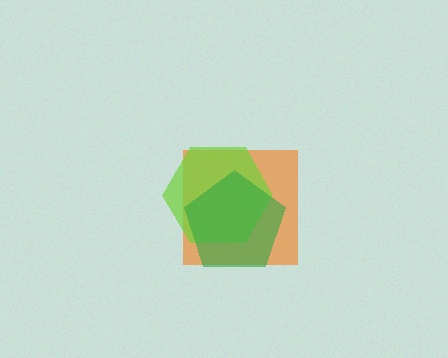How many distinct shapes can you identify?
There are 3 distinct shapes: an orange square, a lime hexagon, a green pentagon.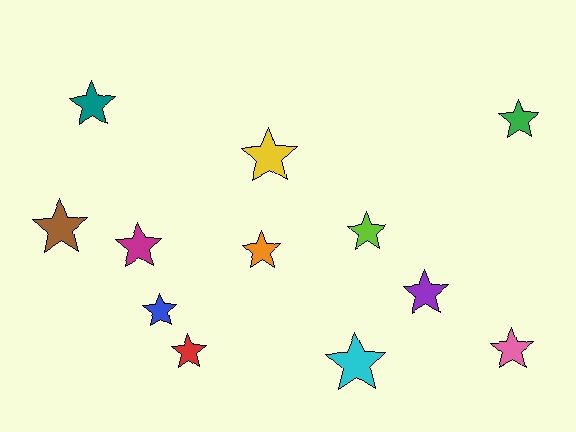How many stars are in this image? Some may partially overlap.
There are 12 stars.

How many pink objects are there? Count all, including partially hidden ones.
There is 1 pink object.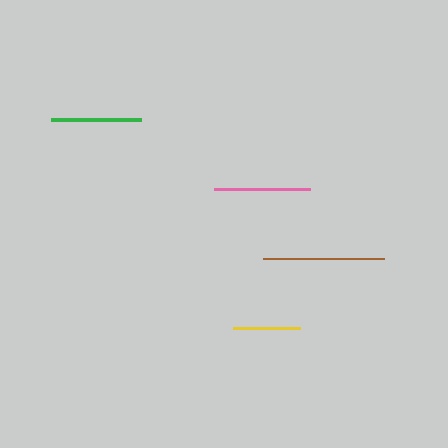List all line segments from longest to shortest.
From longest to shortest: brown, pink, green, yellow.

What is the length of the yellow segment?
The yellow segment is approximately 67 pixels long.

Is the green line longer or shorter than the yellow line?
The green line is longer than the yellow line.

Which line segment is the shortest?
The yellow line is the shortest at approximately 67 pixels.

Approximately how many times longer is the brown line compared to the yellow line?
The brown line is approximately 1.8 times the length of the yellow line.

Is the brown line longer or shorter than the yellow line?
The brown line is longer than the yellow line.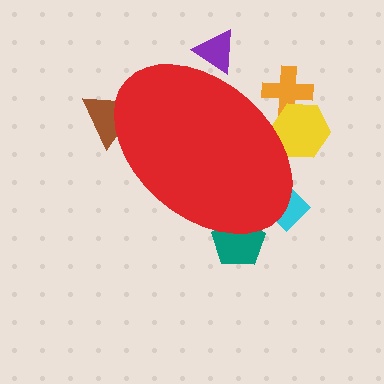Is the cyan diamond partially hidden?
Yes, the cyan diamond is partially hidden behind the red ellipse.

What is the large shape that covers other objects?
A red ellipse.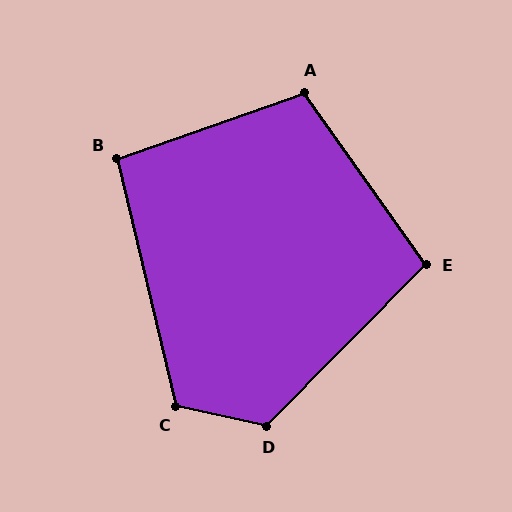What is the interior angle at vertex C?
Approximately 116 degrees (obtuse).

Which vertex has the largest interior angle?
D, at approximately 122 degrees.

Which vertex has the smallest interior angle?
B, at approximately 96 degrees.